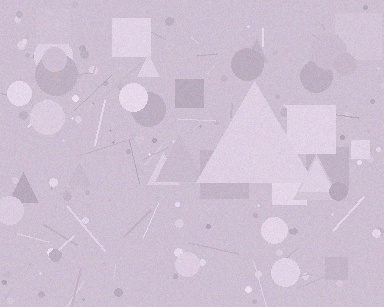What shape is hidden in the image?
A triangle is hidden in the image.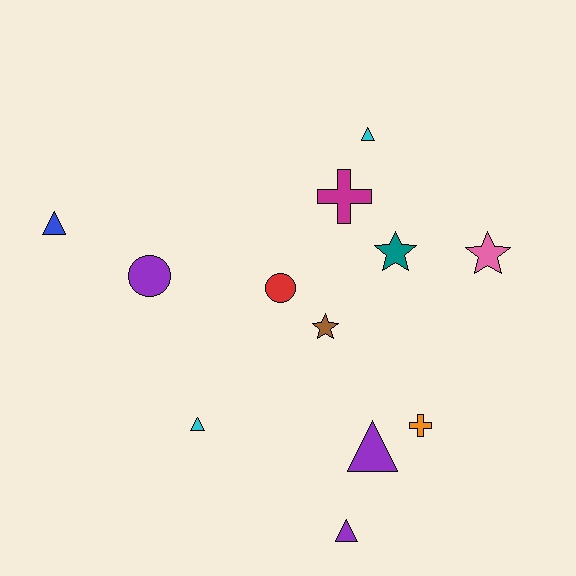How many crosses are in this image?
There are 2 crosses.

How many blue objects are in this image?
There is 1 blue object.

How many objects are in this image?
There are 12 objects.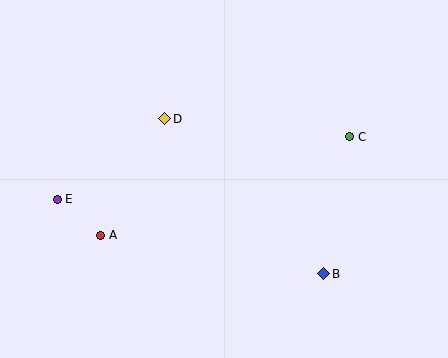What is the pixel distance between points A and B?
The distance between A and B is 226 pixels.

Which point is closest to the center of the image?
Point D at (165, 119) is closest to the center.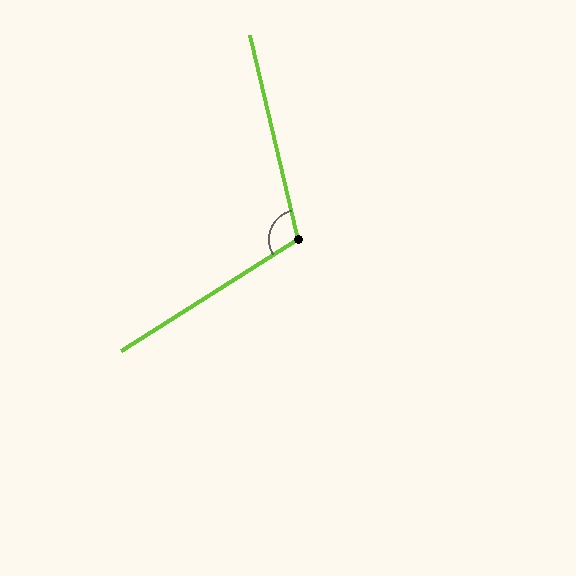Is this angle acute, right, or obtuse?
It is obtuse.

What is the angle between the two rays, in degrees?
Approximately 109 degrees.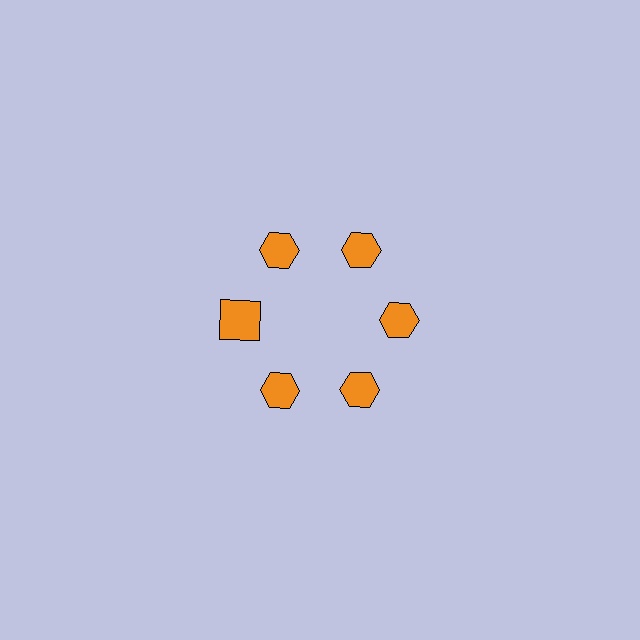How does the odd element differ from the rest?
It has a different shape: square instead of hexagon.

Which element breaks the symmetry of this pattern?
The orange square at roughly the 9 o'clock position breaks the symmetry. All other shapes are orange hexagons.